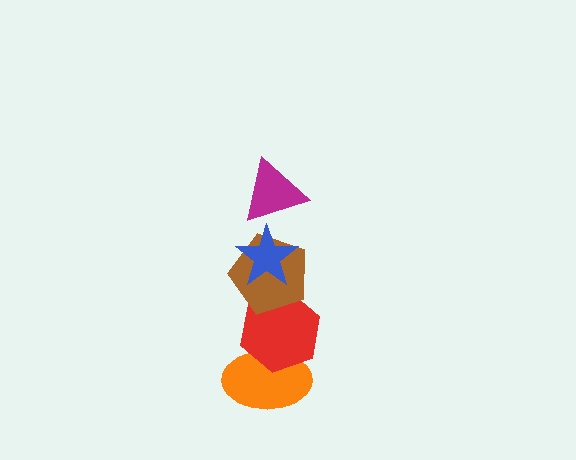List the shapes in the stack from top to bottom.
From top to bottom: the magenta triangle, the blue star, the brown pentagon, the red hexagon, the orange ellipse.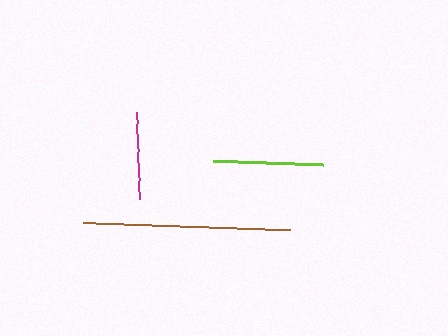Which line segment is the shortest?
The magenta line is the shortest at approximately 88 pixels.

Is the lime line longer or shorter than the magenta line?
The lime line is longer than the magenta line.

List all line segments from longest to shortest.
From longest to shortest: brown, lime, magenta.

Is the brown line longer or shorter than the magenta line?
The brown line is longer than the magenta line.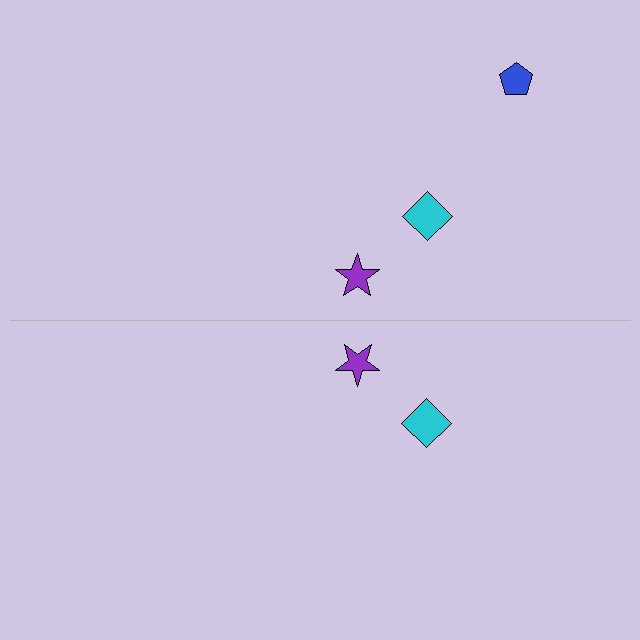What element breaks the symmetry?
A blue pentagon is missing from the bottom side.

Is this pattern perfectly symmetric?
No, the pattern is not perfectly symmetric. A blue pentagon is missing from the bottom side.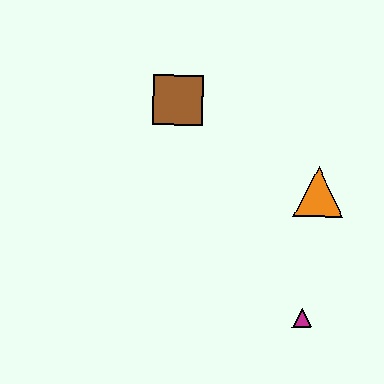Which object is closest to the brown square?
The orange triangle is closest to the brown square.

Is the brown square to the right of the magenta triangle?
No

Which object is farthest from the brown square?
The magenta triangle is farthest from the brown square.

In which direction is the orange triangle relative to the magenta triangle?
The orange triangle is above the magenta triangle.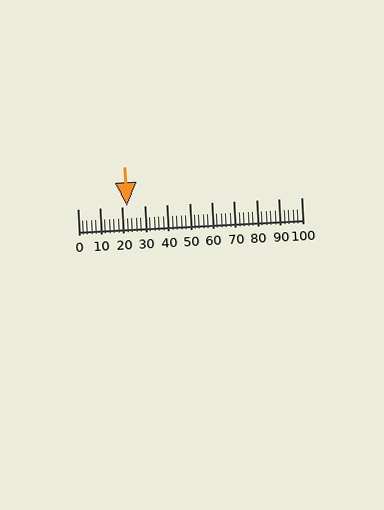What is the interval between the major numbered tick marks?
The major tick marks are spaced 10 units apart.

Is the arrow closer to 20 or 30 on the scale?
The arrow is closer to 20.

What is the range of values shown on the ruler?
The ruler shows values from 0 to 100.